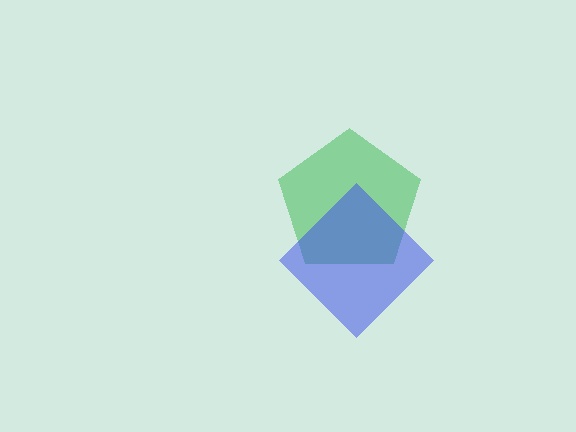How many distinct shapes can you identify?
There are 2 distinct shapes: a green pentagon, a blue diamond.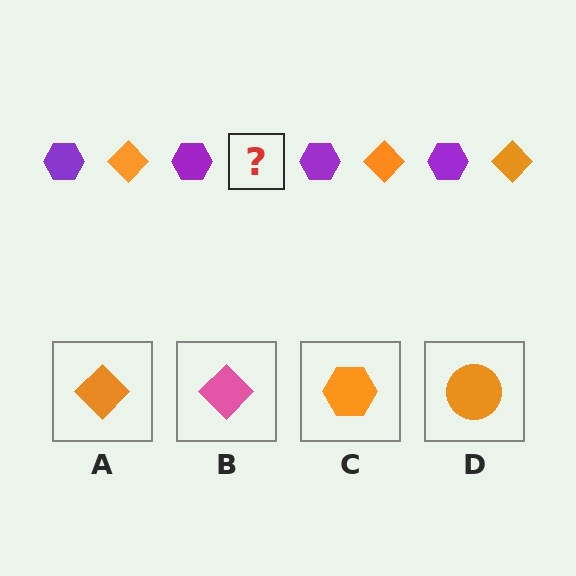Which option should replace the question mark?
Option A.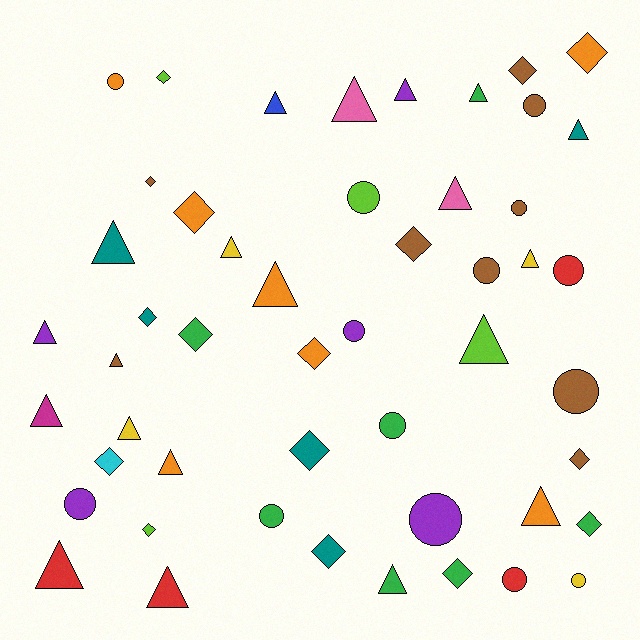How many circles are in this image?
There are 14 circles.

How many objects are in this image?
There are 50 objects.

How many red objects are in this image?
There are 4 red objects.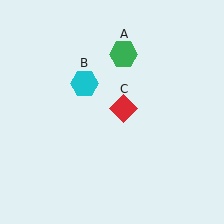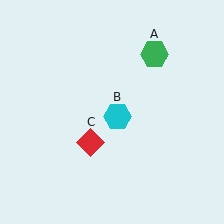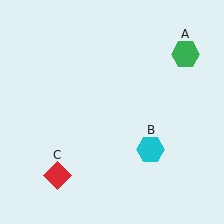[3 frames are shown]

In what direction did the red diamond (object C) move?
The red diamond (object C) moved down and to the left.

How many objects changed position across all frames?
3 objects changed position: green hexagon (object A), cyan hexagon (object B), red diamond (object C).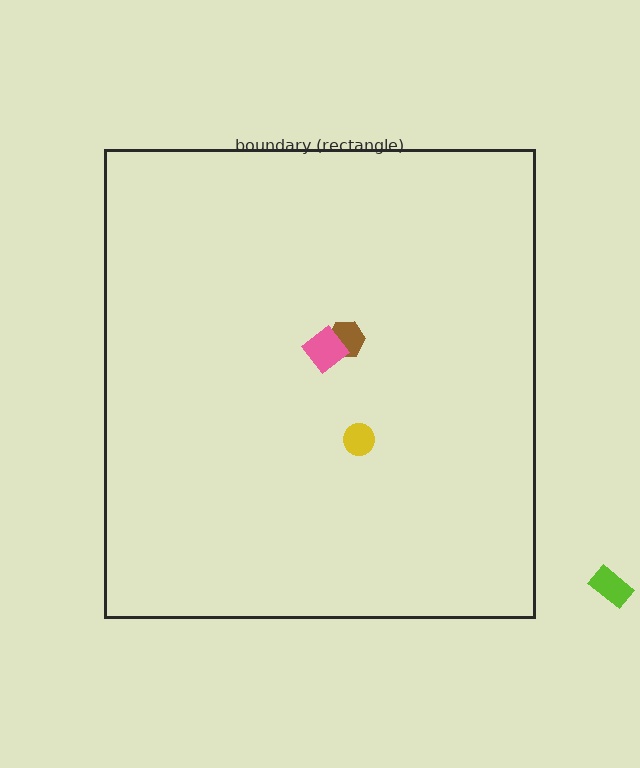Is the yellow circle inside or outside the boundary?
Inside.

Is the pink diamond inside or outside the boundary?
Inside.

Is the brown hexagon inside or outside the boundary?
Inside.